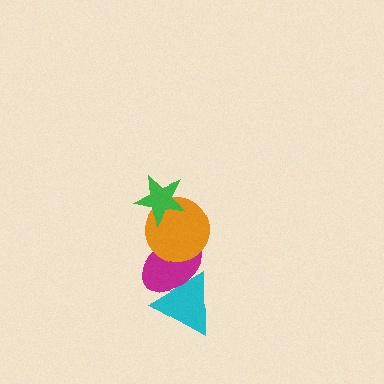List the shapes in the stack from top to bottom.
From top to bottom: the green star, the orange circle, the magenta ellipse, the cyan triangle.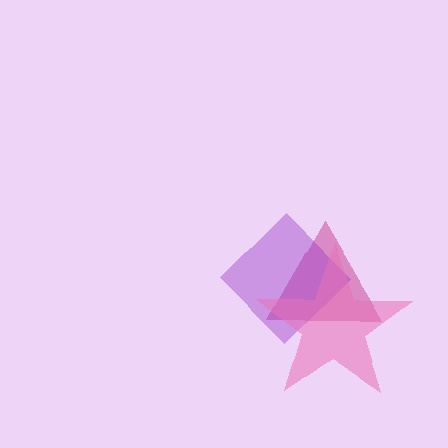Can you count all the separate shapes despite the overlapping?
Yes, there are 3 separate shapes.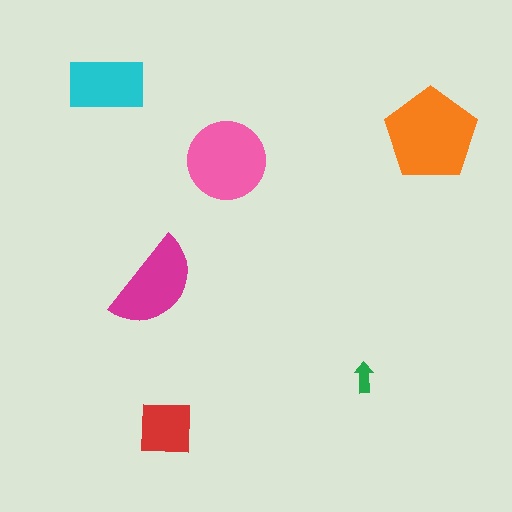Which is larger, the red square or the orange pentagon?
The orange pentagon.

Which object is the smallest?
The green arrow.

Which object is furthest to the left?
The cyan rectangle is leftmost.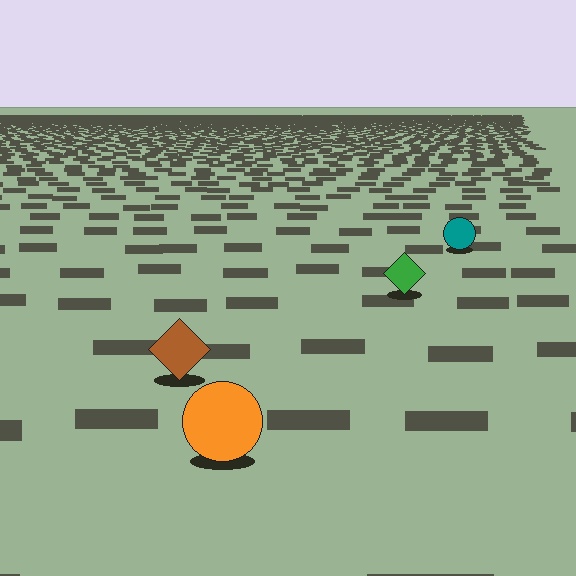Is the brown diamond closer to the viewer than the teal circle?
Yes. The brown diamond is closer — you can tell from the texture gradient: the ground texture is coarser near it.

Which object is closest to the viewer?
The orange circle is closest. The texture marks near it are larger and more spread out.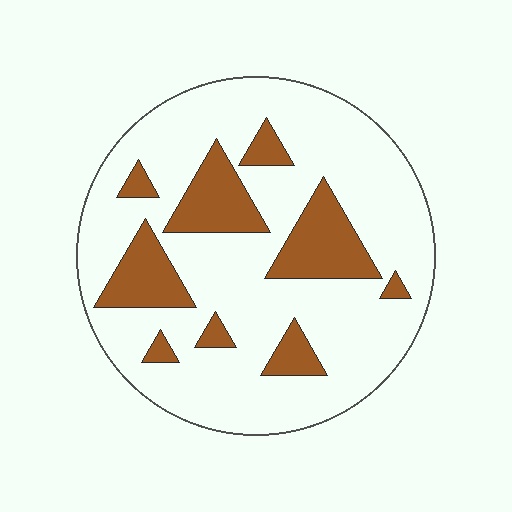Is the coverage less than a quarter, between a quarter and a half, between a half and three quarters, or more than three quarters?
Less than a quarter.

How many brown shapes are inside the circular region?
9.